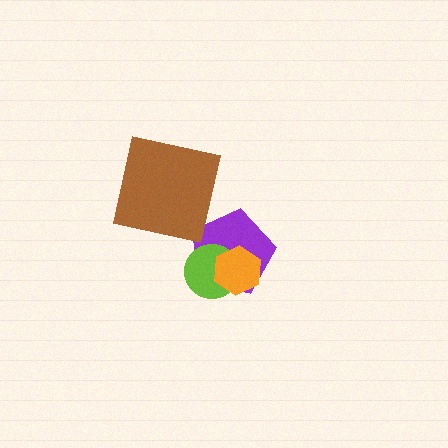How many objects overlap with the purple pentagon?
2 objects overlap with the purple pentagon.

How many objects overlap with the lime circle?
2 objects overlap with the lime circle.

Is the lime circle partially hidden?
Yes, it is partially covered by another shape.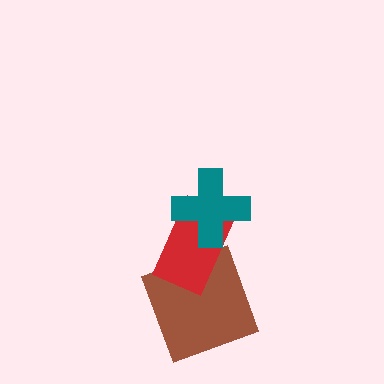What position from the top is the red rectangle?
The red rectangle is 2nd from the top.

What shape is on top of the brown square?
The red rectangle is on top of the brown square.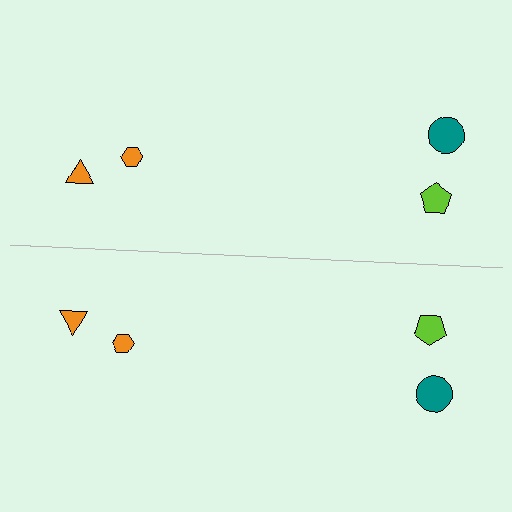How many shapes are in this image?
There are 8 shapes in this image.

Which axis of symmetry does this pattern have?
The pattern has a horizontal axis of symmetry running through the center of the image.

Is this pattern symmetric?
Yes, this pattern has bilateral (reflection) symmetry.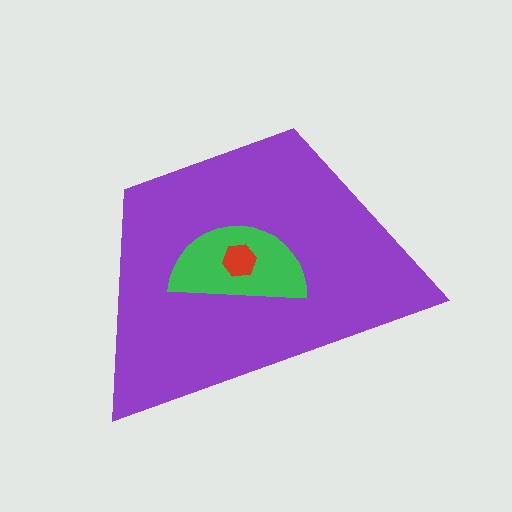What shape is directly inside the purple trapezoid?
The green semicircle.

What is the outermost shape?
The purple trapezoid.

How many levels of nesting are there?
3.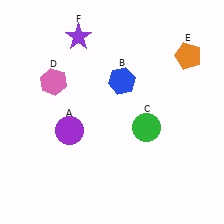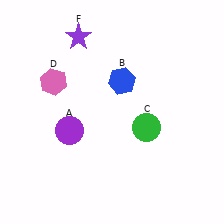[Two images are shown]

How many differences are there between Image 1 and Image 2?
There is 1 difference between the two images.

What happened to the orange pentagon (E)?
The orange pentagon (E) was removed in Image 2. It was in the top-right area of Image 1.